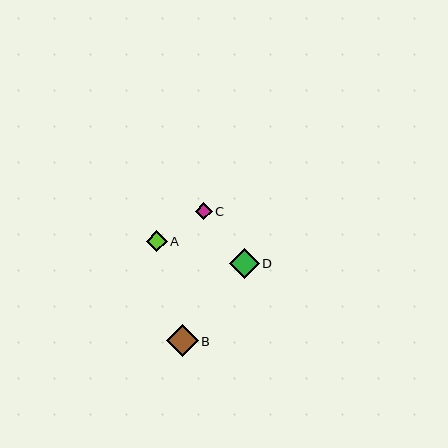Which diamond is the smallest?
Diamond C is the smallest with a size of approximately 17 pixels.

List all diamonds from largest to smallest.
From largest to smallest: B, D, A, C.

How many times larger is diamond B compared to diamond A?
Diamond B is approximately 1.5 times the size of diamond A.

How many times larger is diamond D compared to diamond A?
Diamond D is approximately 1.4 times the size of diamond A.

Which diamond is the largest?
Diamond B is the largest with a size of approximately 32 pixels.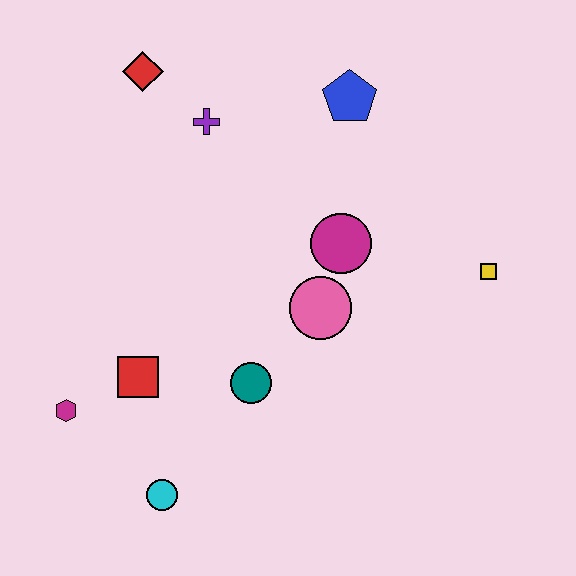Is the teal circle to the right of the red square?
Yes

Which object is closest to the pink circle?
The magenta circle is closest to the pink circle.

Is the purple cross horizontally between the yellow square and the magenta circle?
No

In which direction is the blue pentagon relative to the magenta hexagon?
The blue pentagon is above the magenta hexagon.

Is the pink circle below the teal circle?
No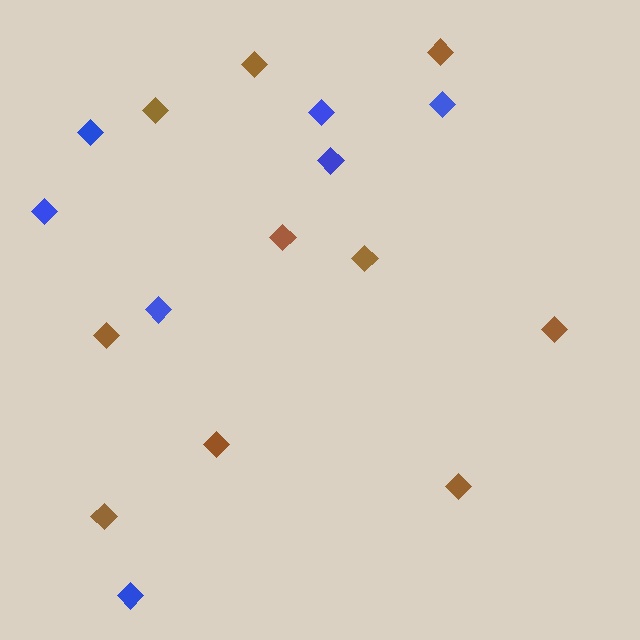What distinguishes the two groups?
There are 2 groups: one group of blue diamonds (7) and one group of brown diamonds (10).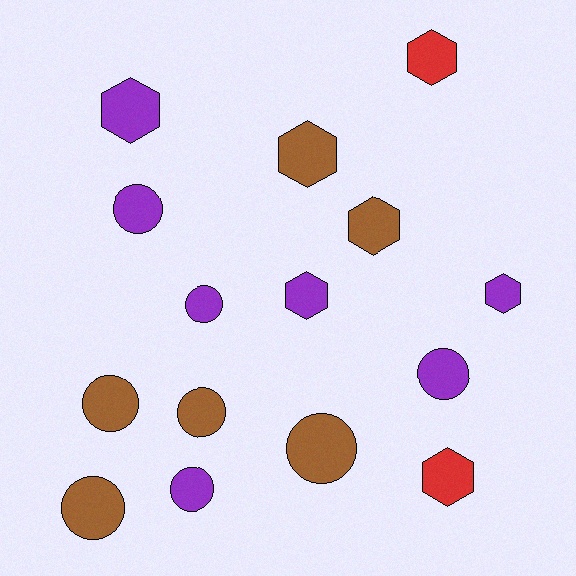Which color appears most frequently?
Purple, with 7 objects.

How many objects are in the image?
There are 15 objects.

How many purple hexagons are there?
There are 3 purple hexagons.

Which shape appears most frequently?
Circle, with 8 objects.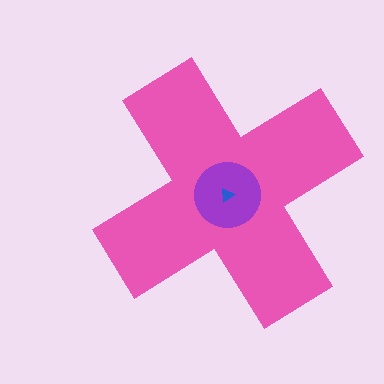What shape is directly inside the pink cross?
The purple circle.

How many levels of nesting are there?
3.